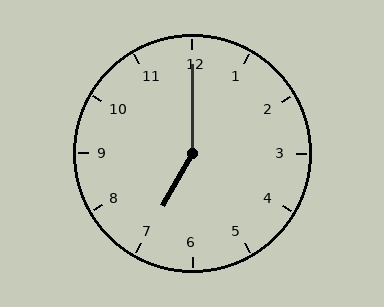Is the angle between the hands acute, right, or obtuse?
It is obtuse.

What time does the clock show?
7:00.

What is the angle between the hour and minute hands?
Approximately 150 degrees.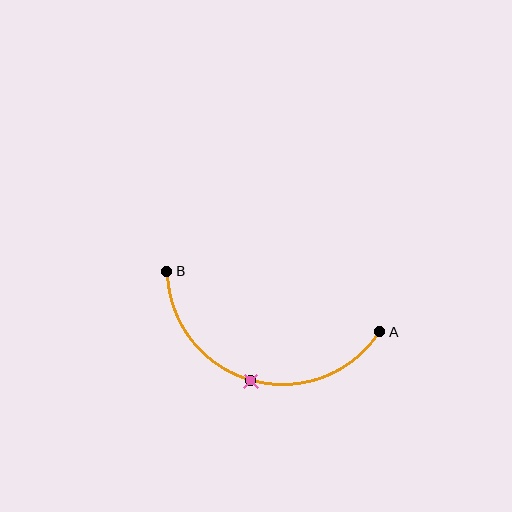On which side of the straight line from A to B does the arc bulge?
The arc bulges below the straight line connecting A and B.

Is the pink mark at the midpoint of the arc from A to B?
Yes. The pink mark lies on the arc at equal arc-length from both A and B — it is the arc midpoint.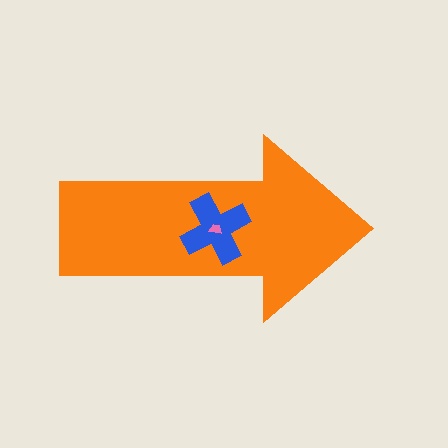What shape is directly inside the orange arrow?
The blue cross.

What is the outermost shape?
The orange arrow.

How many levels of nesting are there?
3.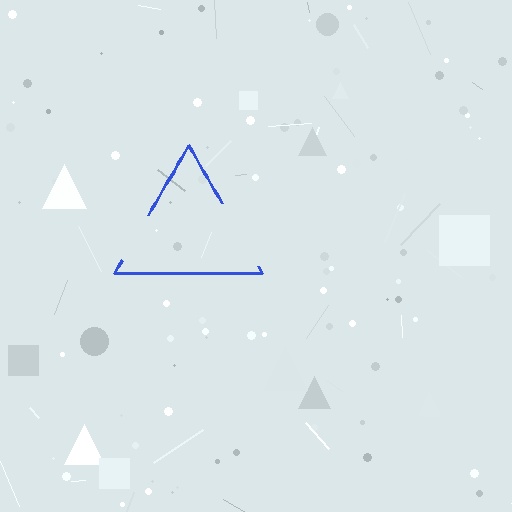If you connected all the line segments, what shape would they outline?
They would outline a triangle.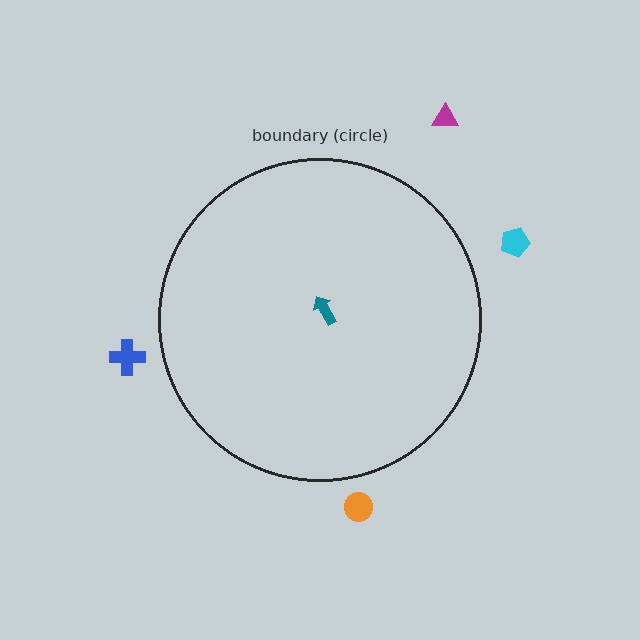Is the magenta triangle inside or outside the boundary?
Outside.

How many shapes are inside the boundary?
1 inside, 4 outside.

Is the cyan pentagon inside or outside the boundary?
Outside.